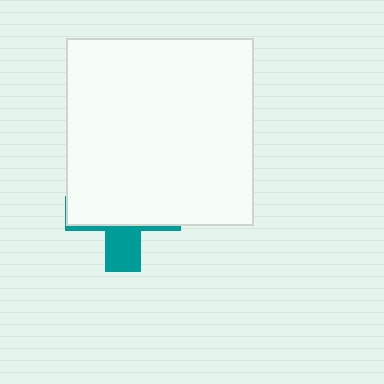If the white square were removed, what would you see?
You would see the complete teal cross.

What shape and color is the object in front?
The object in front is a white square.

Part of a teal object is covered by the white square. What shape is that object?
It is a cross.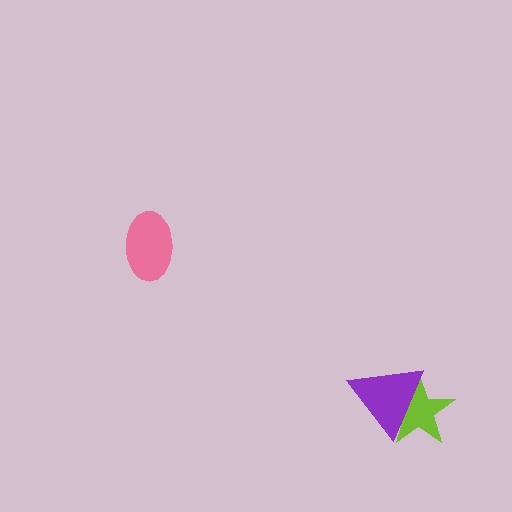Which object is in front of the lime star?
The purple triangle is in front of the lime star.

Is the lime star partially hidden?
Yes, it is partially covered by another shape.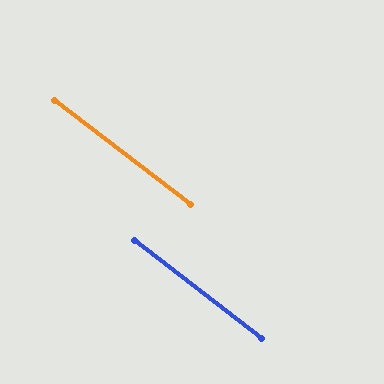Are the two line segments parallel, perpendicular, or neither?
Parallel — their directions differ by only 0.5°.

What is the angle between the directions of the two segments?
Approximately 0 degrees.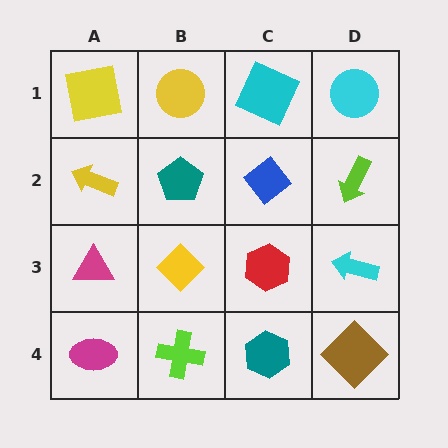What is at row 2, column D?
A lime arrow.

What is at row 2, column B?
A teal pentagon.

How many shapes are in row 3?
4 shapes.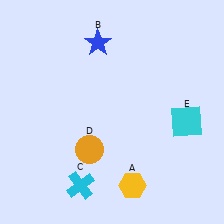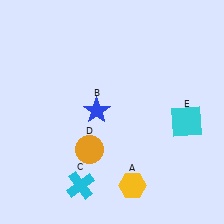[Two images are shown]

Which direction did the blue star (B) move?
The blue star (B) moved down.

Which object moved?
The blue star (B) moved down.